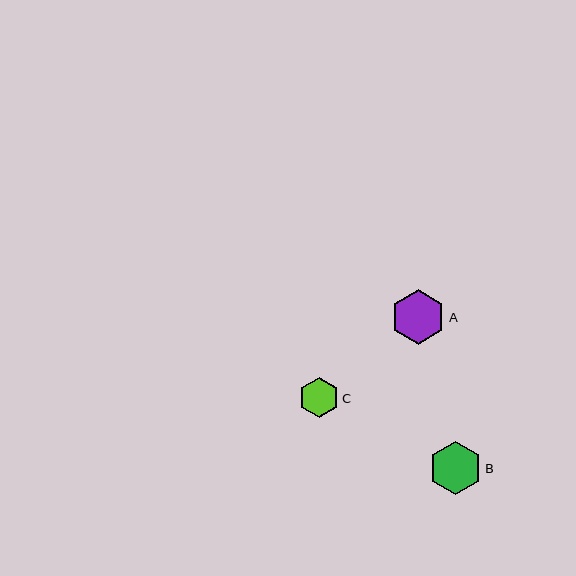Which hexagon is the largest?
Hexagon A is the largest with a size of approximately 55 pixels.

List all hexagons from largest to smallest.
From largest to smallest: A, B, C.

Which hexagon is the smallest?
Hexagon C is the smallest with a size of approximately 40 pixels.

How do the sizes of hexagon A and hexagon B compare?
Hexagon A and hexagon B are approximately the same size.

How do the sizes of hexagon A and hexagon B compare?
Hexagon A and hexagon B are approximately the same size.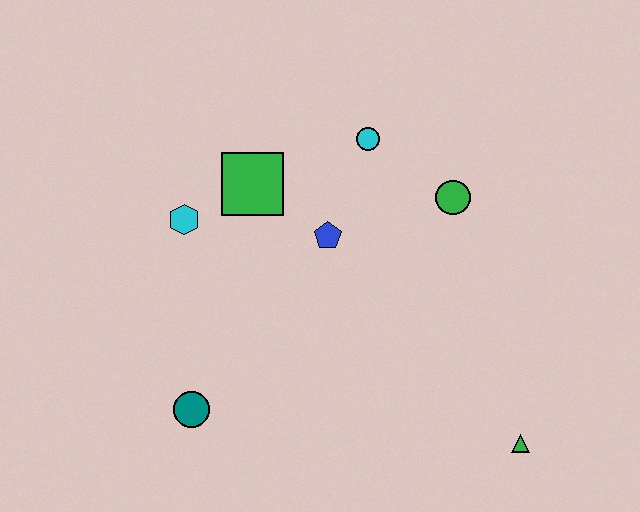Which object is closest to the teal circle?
The cyan hexagon is closest to the teal circle.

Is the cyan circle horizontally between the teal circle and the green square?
No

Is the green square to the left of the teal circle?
No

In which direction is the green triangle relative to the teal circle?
The green triangle is to the right of the teal circle.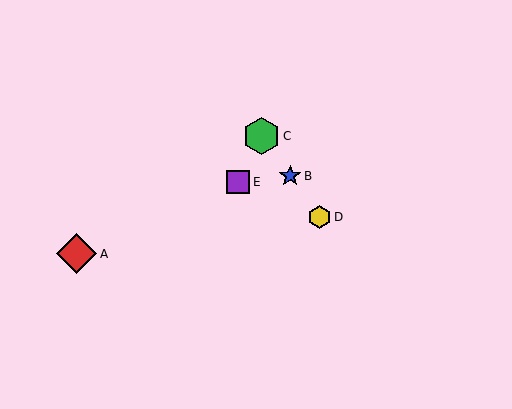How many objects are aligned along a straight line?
3 objects (B, C, D) are aligned along a straight line.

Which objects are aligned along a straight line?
Objects B, C, D are aligned along a straight line.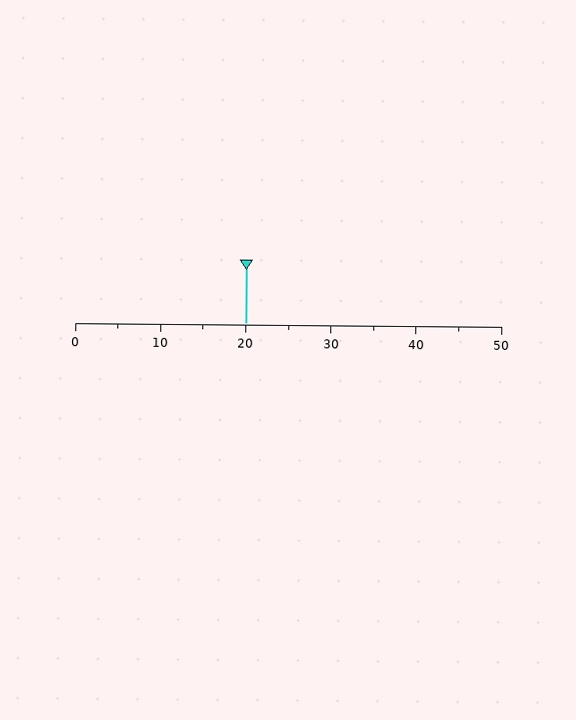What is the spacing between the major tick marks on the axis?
The major ticks are spaced 10 apart.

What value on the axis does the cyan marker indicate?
The marker indicates approximately 20.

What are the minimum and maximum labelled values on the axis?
The axis runs from 0 to 50.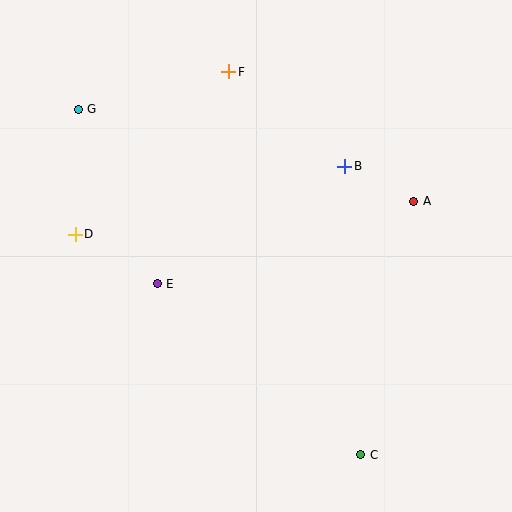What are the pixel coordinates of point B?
Point B is at (345, 166).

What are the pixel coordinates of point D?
Point D is at (75, 234).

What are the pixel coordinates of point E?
Point E is at (157, 284).